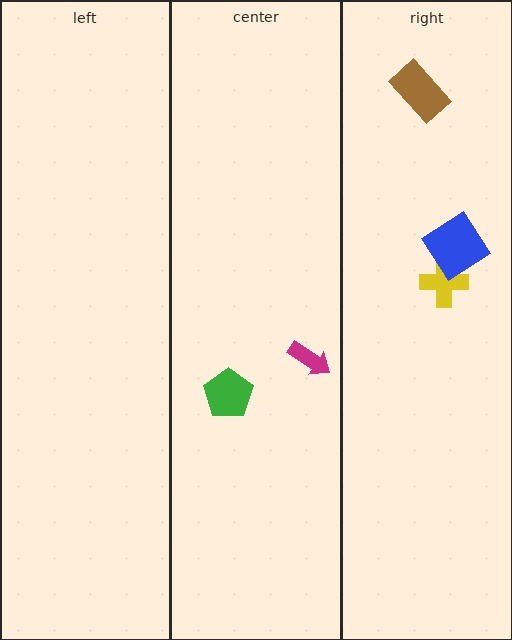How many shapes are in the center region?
2.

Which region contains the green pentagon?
The center region.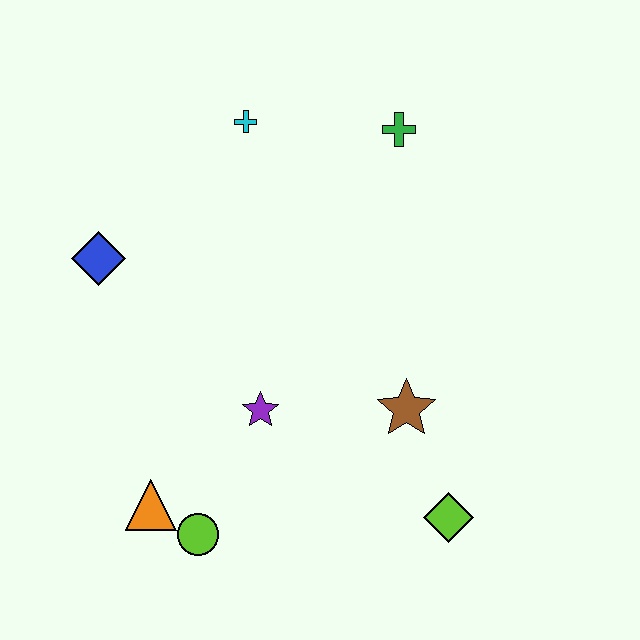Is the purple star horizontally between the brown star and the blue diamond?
Yes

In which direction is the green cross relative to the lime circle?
The green cross is above the lime circle.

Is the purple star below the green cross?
Yes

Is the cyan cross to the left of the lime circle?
No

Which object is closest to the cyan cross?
The green cross is closest to the cyan cross.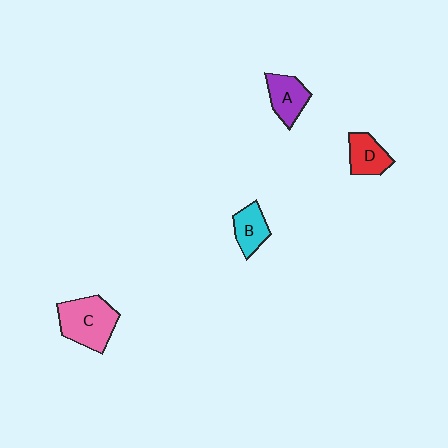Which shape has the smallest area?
Shape B (cyan).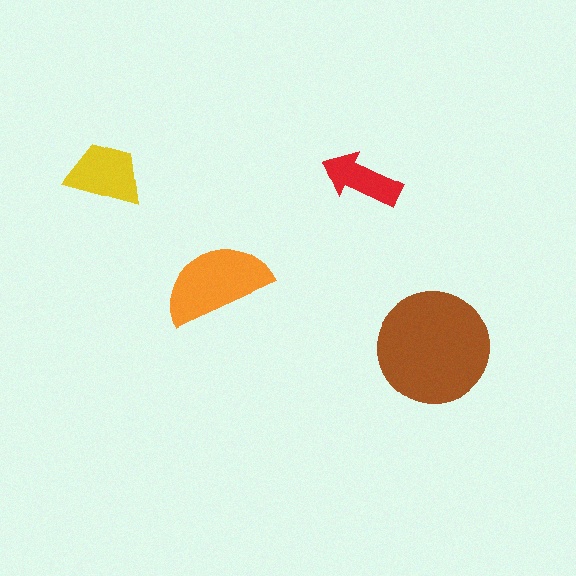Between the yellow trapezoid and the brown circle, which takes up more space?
The brown circle.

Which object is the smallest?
The red arrow.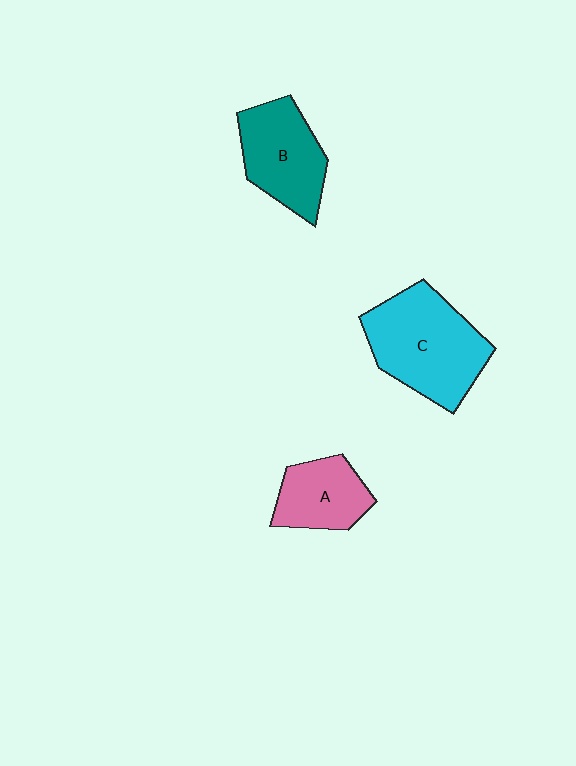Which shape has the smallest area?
Shape A (pink).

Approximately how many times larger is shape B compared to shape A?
Approximately 1.3 times.